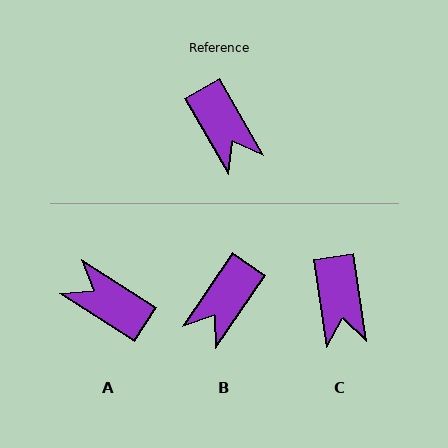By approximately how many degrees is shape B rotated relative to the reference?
Approximately 64 degrees clockwise.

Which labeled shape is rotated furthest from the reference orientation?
A, about 153 degrees away.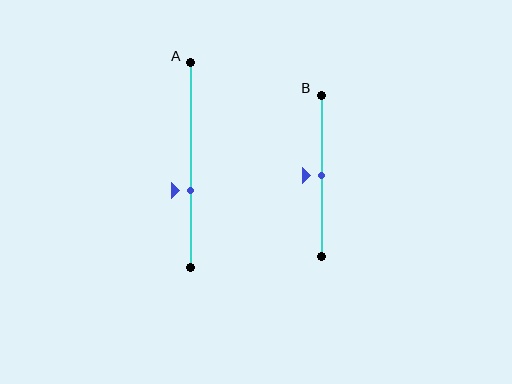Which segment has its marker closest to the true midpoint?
Segment B has its marker closest to the true midpoint.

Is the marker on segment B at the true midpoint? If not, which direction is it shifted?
Yes, the marker on segment B is at the true midpoint.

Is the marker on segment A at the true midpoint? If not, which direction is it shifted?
No, the marker on segment A is shifted downward by about 13% of the segment length.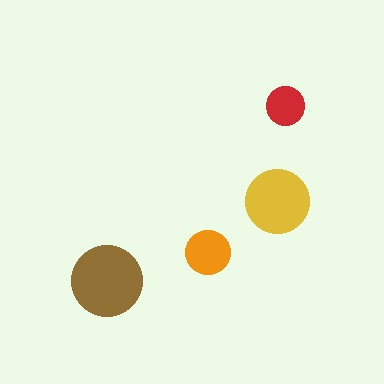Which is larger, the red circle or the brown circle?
The brown one.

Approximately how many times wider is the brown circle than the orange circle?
About 1.5 times wider.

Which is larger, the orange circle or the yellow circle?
The yellow one.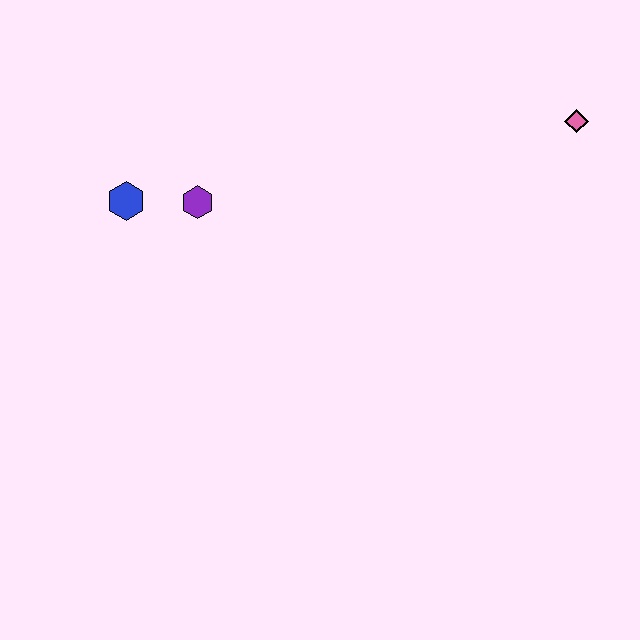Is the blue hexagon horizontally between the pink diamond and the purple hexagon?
No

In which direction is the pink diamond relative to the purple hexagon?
The pink diamond is to the right of the purple hexagon.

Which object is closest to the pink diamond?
The purple hexagon is closest to the pink diamond.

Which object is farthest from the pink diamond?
The blue hexagon is farthest from the pink diamond.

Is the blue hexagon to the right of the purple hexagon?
No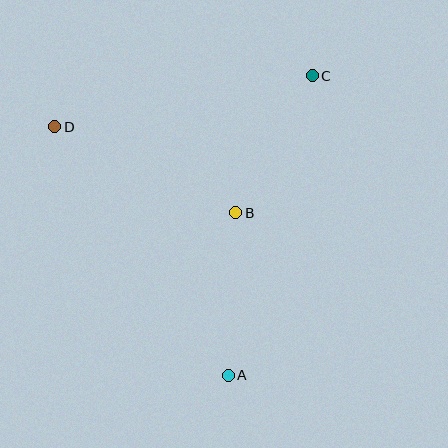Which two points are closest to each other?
Points B and C are closest to each other.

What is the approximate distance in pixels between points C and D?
The distance between C and D is approximately 263 pixels.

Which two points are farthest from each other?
Points A and C are farthest from each other.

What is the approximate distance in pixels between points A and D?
The distance between A and D is approximately 303 pixels.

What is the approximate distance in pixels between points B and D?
The distance between B and D is approximately 200 pixels.